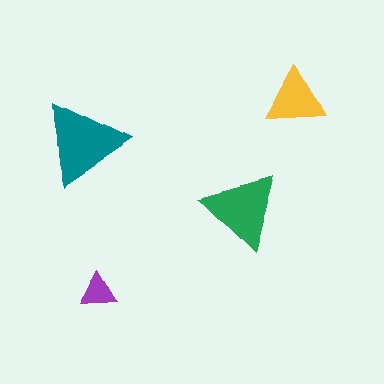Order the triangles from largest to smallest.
the teal one, the green one, the yellow one, the purple one.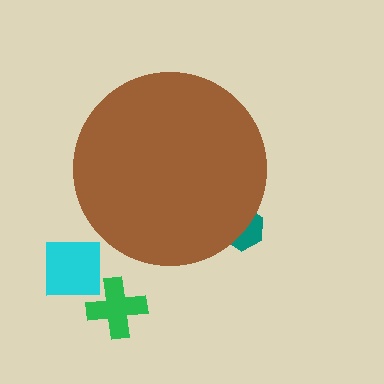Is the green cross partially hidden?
No, the green cross is fully visible.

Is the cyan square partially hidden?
No, the cyan square is fully visible.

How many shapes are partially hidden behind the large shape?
1 shape is partially hidden.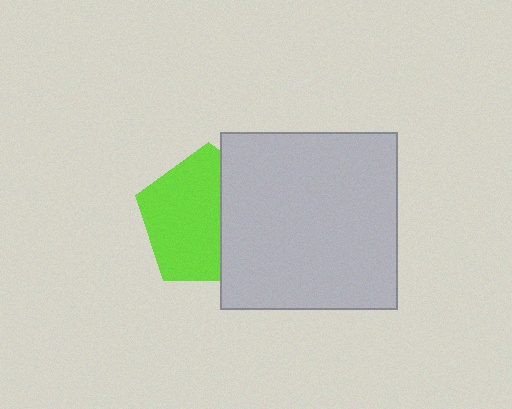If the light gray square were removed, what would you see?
You would see the complete lime pentagon.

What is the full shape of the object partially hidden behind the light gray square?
The partially hidden object is a lime pentagon.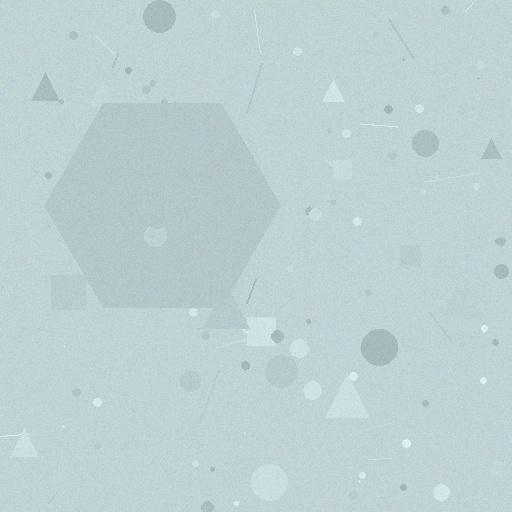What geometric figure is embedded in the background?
A hexagon is embedded in the background.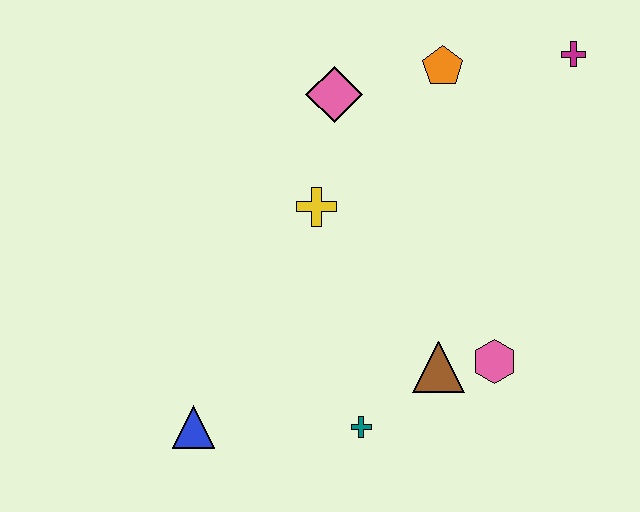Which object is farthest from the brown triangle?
The magenta cross is farthest from the brown triangle.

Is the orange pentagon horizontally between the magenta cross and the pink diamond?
Yes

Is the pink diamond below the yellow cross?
No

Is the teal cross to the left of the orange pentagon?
Yes